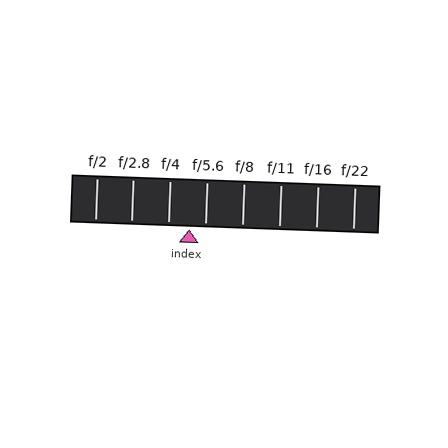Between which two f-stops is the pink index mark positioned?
The index mark is between f/4 and f/5.6.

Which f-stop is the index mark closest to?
The index mark is closest to f/5.6.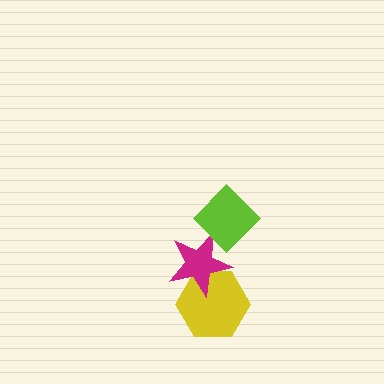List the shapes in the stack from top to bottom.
From top to bottom: the lime diamond, the magenta star, the yellow hexagon.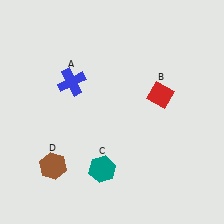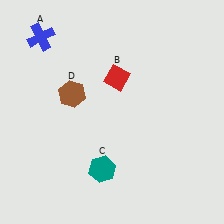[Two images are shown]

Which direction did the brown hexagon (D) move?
The brown hexagon (D) moved up.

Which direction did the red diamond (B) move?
The red diamond (B) moved left.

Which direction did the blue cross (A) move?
The blue cross (A) moved up.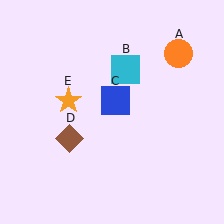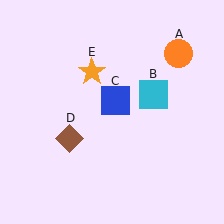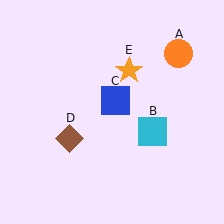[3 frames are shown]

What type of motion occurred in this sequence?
The cyan square (object B), orange star (object E) rotated clockwise around the center of the scene.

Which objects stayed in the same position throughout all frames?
Orange circle (object A) and blue square (object C) and brown diamond (object D) remained stationary.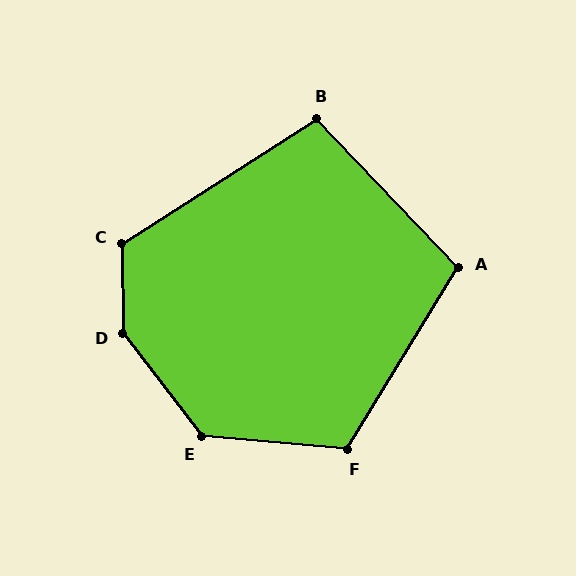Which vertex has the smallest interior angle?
B, at approximately 101 degrees.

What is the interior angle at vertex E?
Approximately 133 degrees (obtuse).